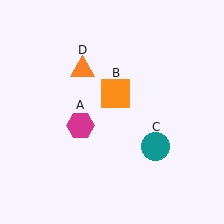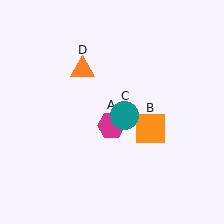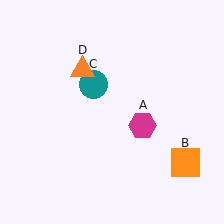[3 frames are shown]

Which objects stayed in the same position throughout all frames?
Orange triangle (object D) remained stationary.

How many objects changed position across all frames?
3 objects changed position: magenta hexagon (object A), orange square (object B), teal circle (object C).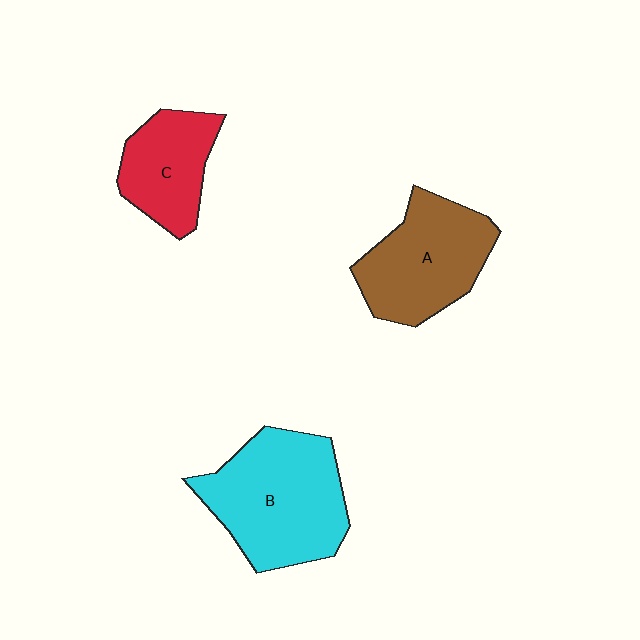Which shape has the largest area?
Shape B (cyan).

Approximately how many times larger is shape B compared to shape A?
Approximately 1.2 times.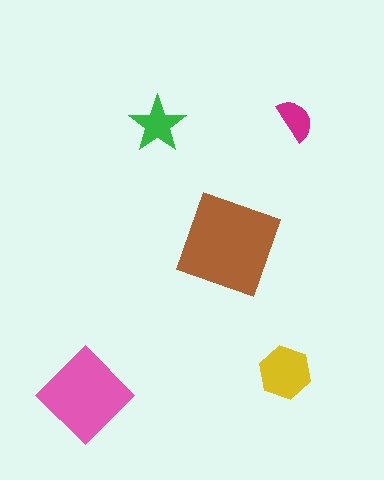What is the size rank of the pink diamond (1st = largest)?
2nd.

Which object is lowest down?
The pink diamond is bottommost.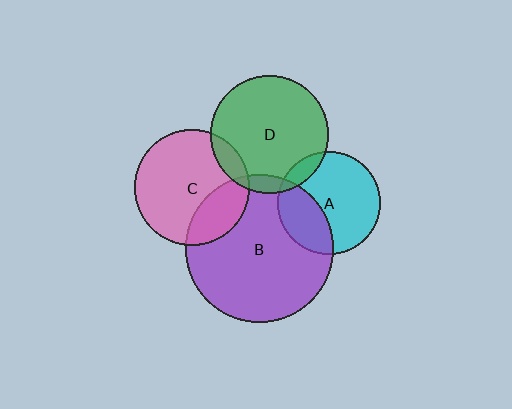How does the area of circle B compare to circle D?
Approximately 1.6 times.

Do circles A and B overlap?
Yes.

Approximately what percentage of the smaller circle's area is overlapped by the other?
Approximately 30%.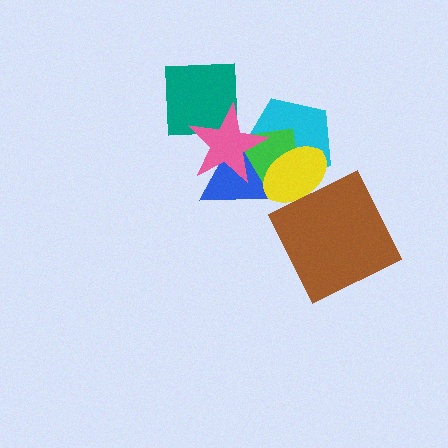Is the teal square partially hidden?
Yes, it is partially covered by another shape.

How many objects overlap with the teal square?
1 object overlaps with the teal square.